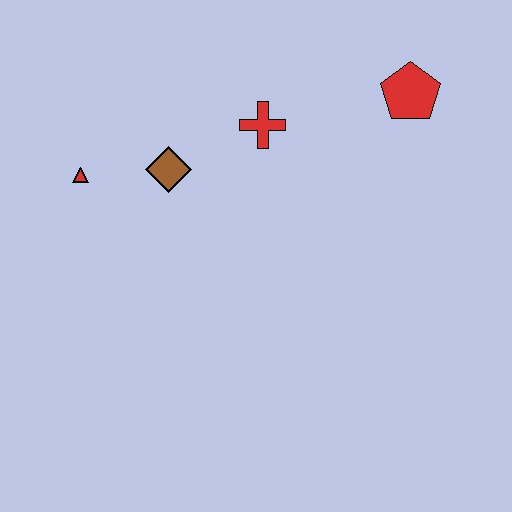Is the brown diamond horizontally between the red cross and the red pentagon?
No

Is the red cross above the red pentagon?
No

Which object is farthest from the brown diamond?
The red pentagon is farthest from the brown diamond.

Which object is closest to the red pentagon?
The red cross is closest to the red pentagon.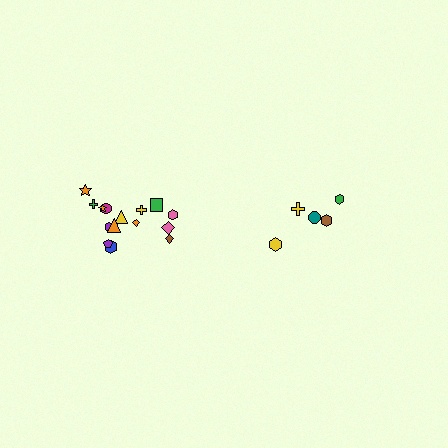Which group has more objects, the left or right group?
The left group.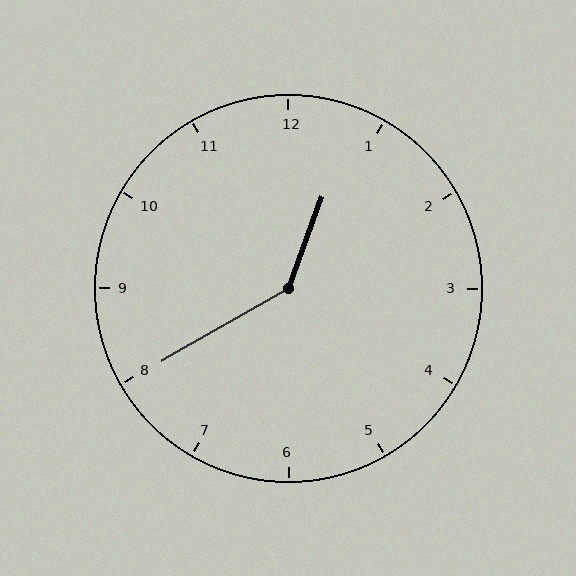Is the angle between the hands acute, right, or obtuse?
It is obtuse.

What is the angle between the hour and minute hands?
Approximately 140 degrees.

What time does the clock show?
12:40.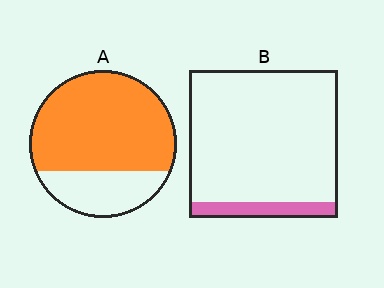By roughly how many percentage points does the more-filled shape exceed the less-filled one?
By roughly 60 percentage points (A over B).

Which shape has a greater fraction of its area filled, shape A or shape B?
Shape A.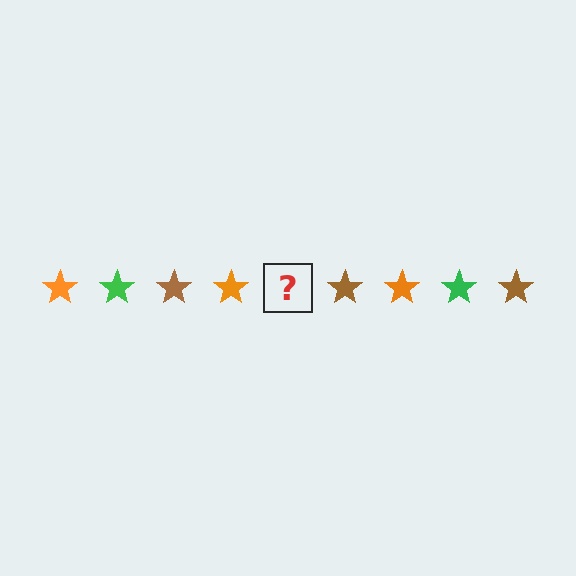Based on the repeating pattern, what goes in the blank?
The blank should be a green star.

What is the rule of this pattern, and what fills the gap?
The rule is that the pattern cycles through orange, green, brown stars. The gap should be filled with a green star.